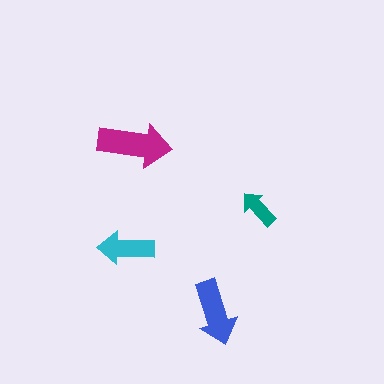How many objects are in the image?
There are 4 objects in the image.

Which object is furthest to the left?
The cyan arrow is leftmost.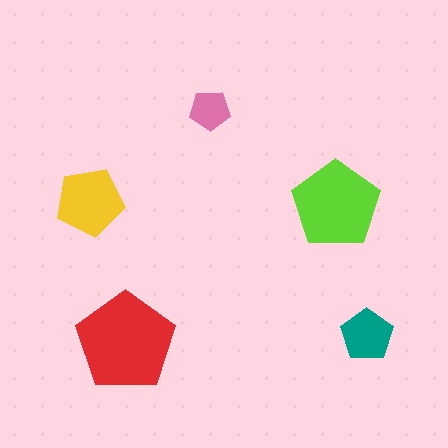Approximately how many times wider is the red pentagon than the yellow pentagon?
About 1.5 times wider.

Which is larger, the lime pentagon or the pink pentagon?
The lime one.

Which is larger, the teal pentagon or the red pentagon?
The red one.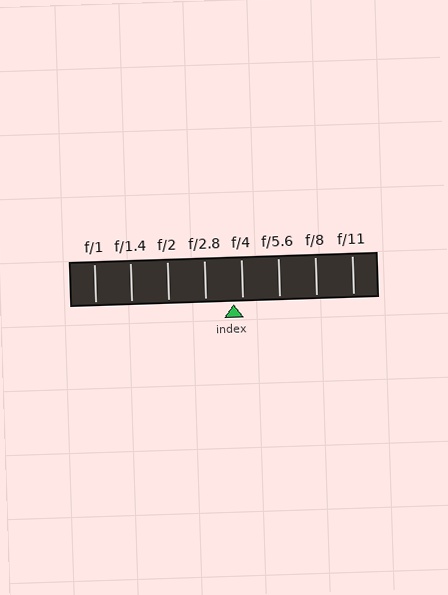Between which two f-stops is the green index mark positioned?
The index mark is between f/2.8 and f/4.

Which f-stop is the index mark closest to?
The index mark is closest to f/4.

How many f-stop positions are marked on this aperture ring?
There are 8 f-stop positions marked.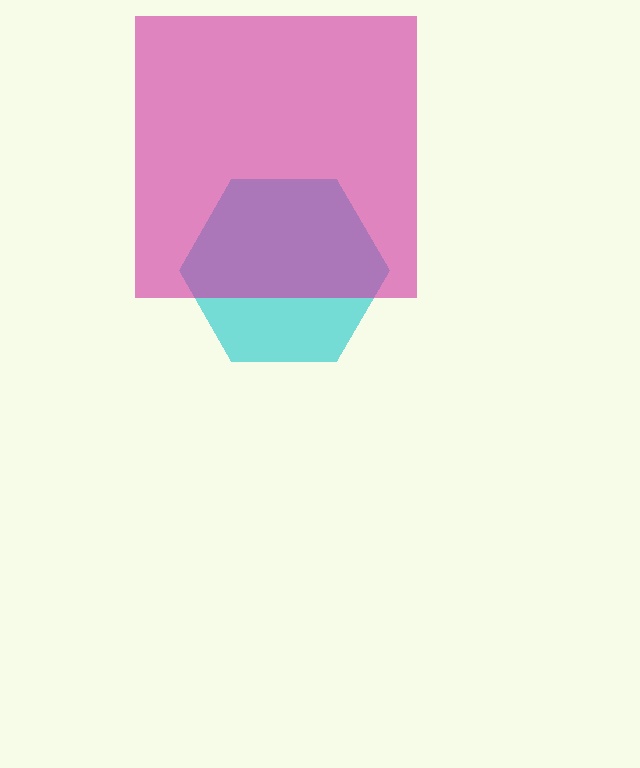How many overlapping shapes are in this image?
There are 2 overlapping shapes in the image.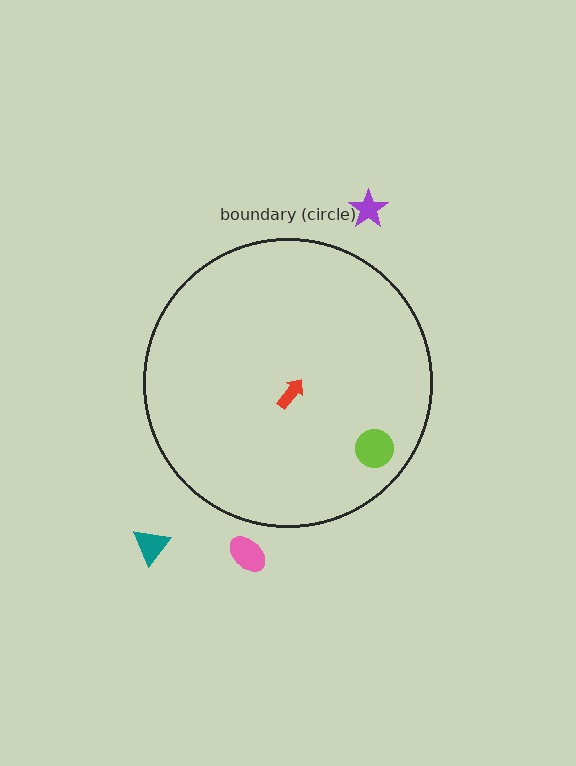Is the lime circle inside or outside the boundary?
Inside.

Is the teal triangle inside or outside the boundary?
Outside.